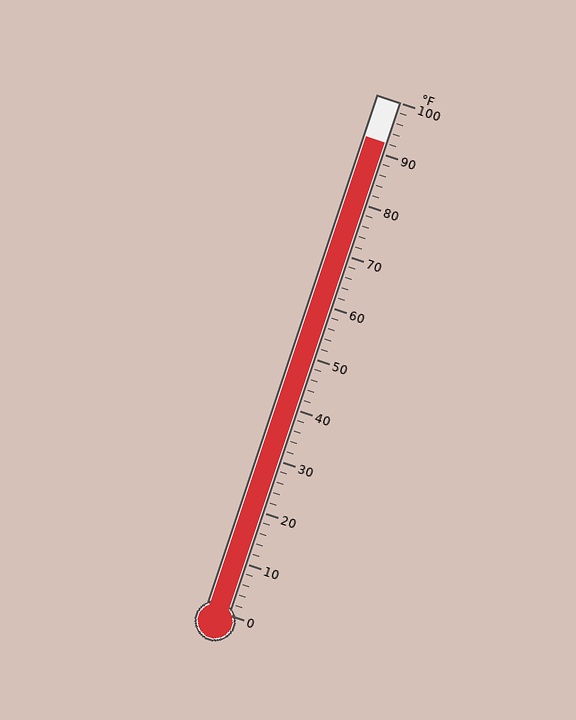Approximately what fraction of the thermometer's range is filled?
The thermometer is filled to approximately 90% of its range.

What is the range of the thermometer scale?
The thermometer scale ranges from 0°F to 100°F.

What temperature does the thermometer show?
The thermometer shows approximately 92°F.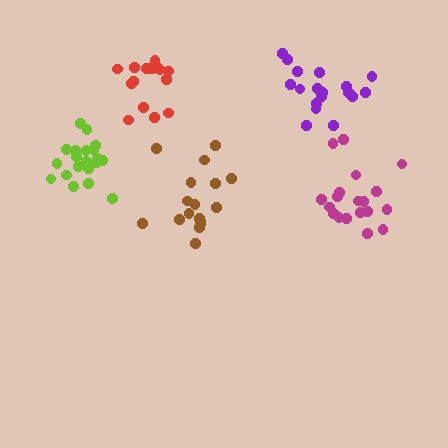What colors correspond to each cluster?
The clusters are colored: lime, magenta, purple, brown, red.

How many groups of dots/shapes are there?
There are 5 groups.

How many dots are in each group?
Group 1: 20 dots, Group 2: 19 dots, Group 3: 18 dots, Group 4: 17 dots, Group 5: 15 dots (89 total).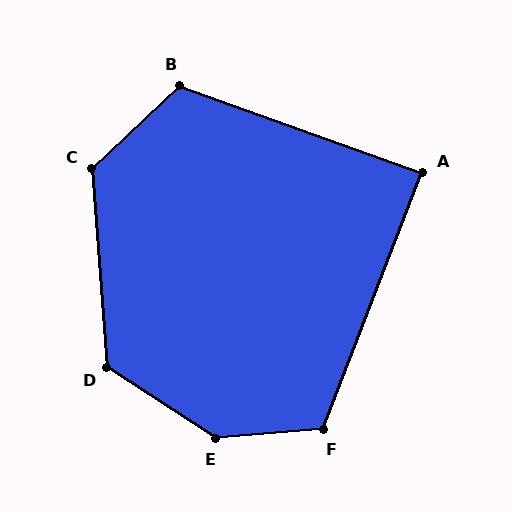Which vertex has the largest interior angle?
E, at approximately 143 degrees.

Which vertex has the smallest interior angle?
A, at approximately 89 degrees.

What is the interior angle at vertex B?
Approximately 117 degrees (obtuse).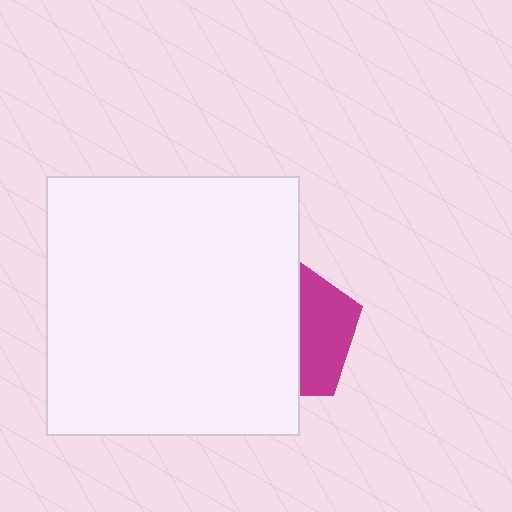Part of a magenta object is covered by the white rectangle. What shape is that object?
It is a pentagon.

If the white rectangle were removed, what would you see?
You would see the complete magenta pentagon.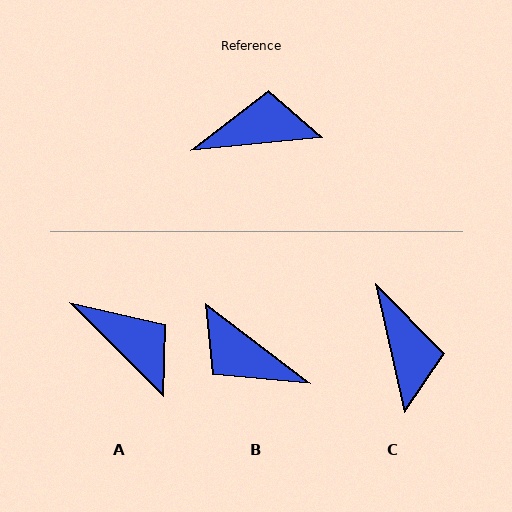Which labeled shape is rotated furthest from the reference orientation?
B, about 137 degrees away.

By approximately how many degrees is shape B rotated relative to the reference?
Approximately 137 degrees counter-clockwise.